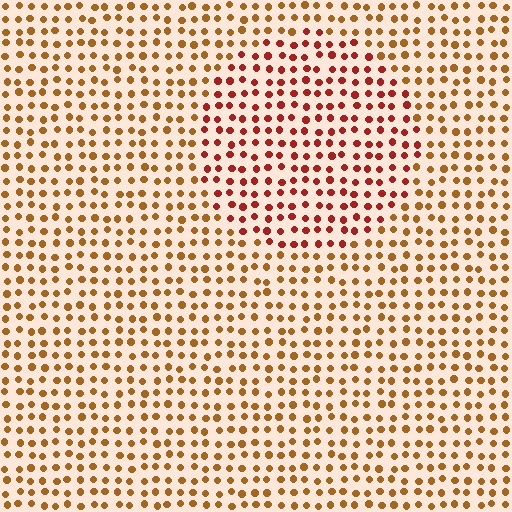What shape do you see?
I see a circle.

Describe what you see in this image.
The image is filled with small brown elements in a uniform arrangement. A circle-shaped region is visible where the elements are tinted to a slightly different hue, forming a subtle color boundary.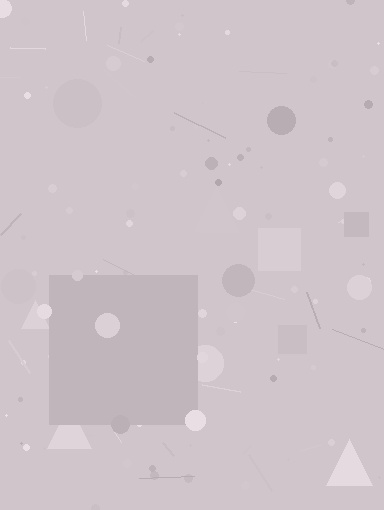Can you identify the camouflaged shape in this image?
The camouflaged shape is a square.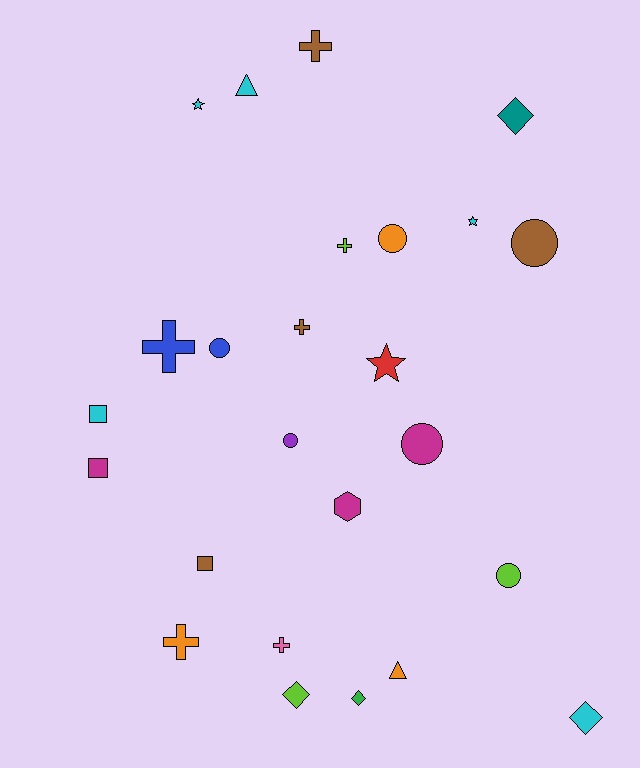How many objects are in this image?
There are 25 objects.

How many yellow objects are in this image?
There are no yellow objects.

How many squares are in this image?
There are 3 squares.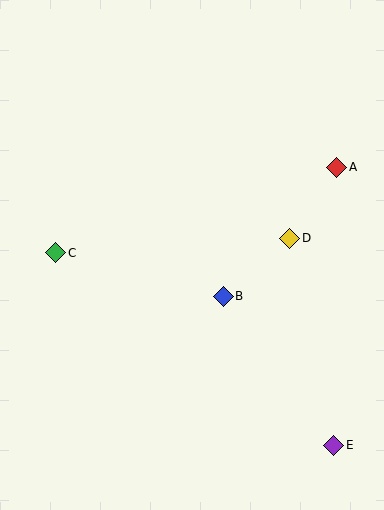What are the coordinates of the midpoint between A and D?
The midpoint between A and D is at (313, 203).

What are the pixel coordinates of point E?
Point E is at (334, 445).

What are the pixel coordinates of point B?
Point B is at (223, 296).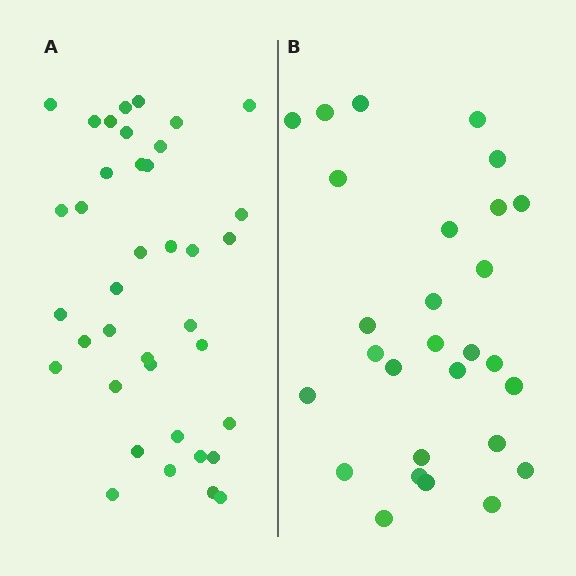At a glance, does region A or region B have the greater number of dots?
Region A (the left region) has more dots.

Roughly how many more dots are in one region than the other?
Region A has roughly 10 or so more dots than region B.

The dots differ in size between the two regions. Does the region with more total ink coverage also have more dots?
No. Region B has more total ink coverage because its dots are larger, but region A actually contains more individual dots. Total area can be misleading — the number of items is what matters here.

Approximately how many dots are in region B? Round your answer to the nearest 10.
About 30 dots. (The exact count is 28, which rounds to 30.)